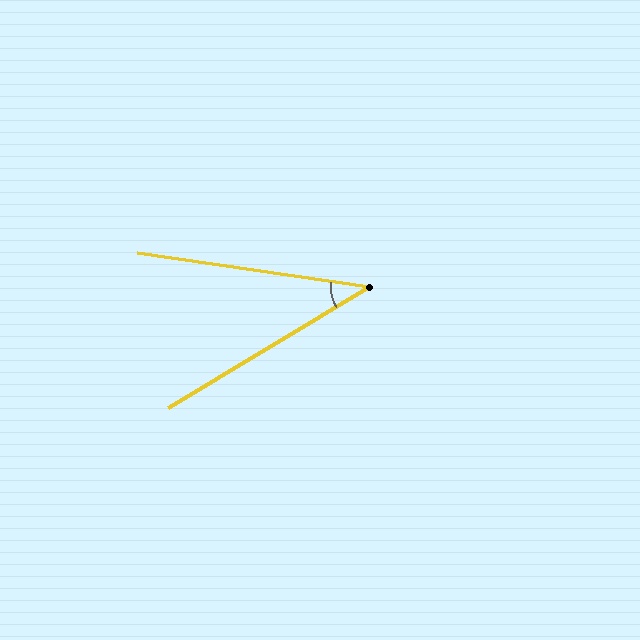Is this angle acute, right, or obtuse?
It is acute.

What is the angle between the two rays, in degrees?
Approximately 40 degrees.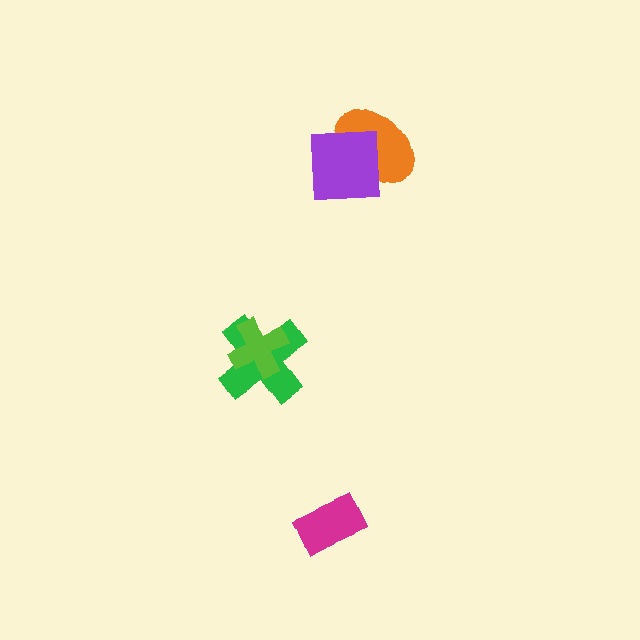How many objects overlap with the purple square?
1 object overlaps with the purple square.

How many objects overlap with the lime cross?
1 object overlaps with the lime cross.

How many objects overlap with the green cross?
1 object overlaps with the green cross.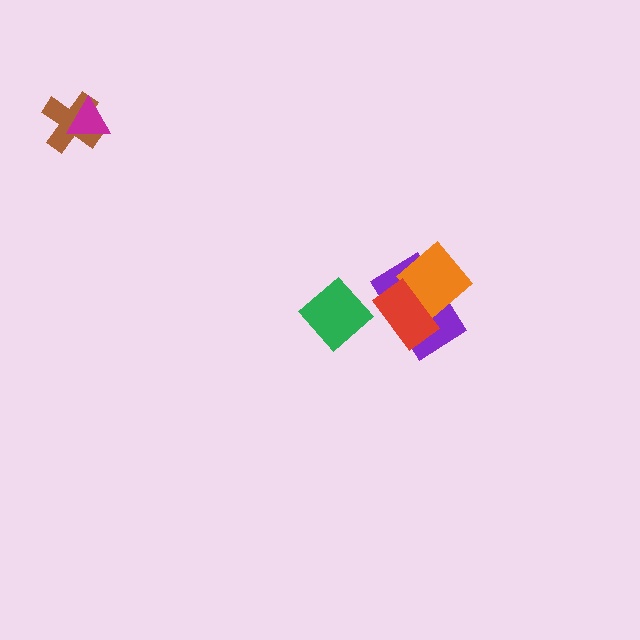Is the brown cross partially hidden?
Yes, it is partially covered by another shape.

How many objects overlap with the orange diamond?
2 objects overlap with the orange diamond.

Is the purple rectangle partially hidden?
Yes, it is partially covered by another shape.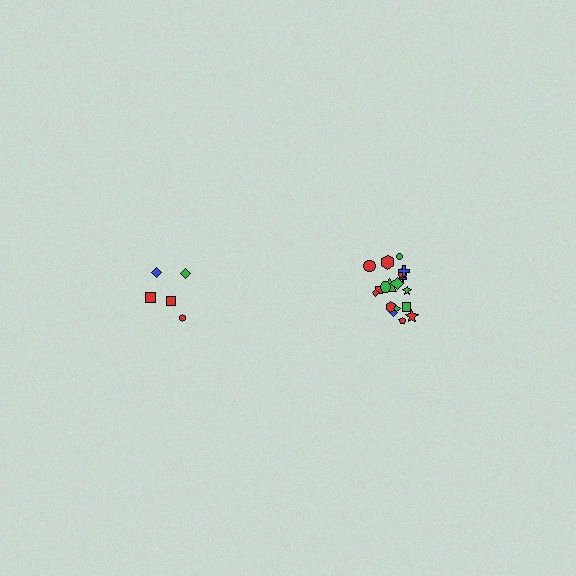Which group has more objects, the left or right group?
The right group.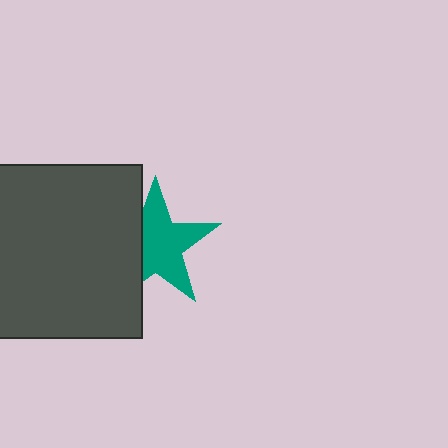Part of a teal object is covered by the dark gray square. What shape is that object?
It is a star.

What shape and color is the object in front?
The object in front is a dark gray square.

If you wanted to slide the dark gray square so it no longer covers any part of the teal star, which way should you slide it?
Slide it left — that is the most direct way to separate the two shapes.